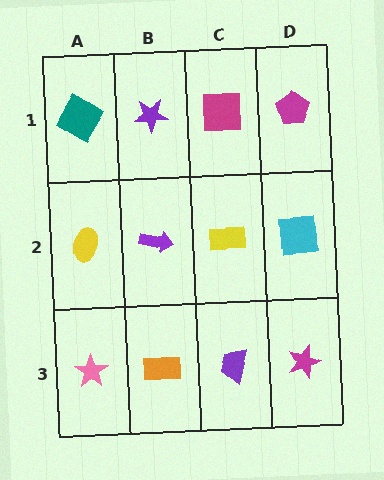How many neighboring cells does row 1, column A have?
2.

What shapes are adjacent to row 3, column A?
A yellow ellipse (row 2, column A), an orange rectangle (row 3, column B).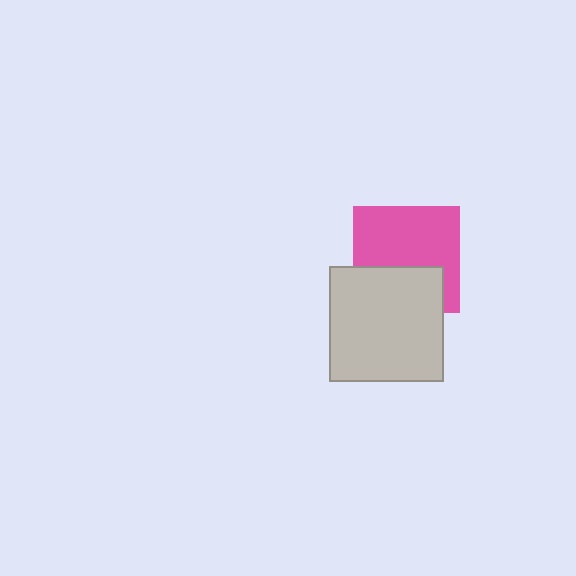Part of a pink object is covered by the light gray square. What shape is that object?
It is a square.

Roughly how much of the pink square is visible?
About half of it is visible (roughly 62%).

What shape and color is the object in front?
The object in front is a light gray square.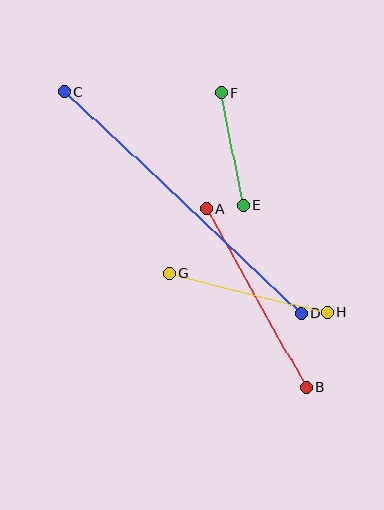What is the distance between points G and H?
The distance is approximately 163 pixels.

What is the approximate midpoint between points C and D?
The midpoint is at approximately (183, 202) pixels.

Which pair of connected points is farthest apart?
Points C and D are farthest apart.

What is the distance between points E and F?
The distance is approximately 114 pixels.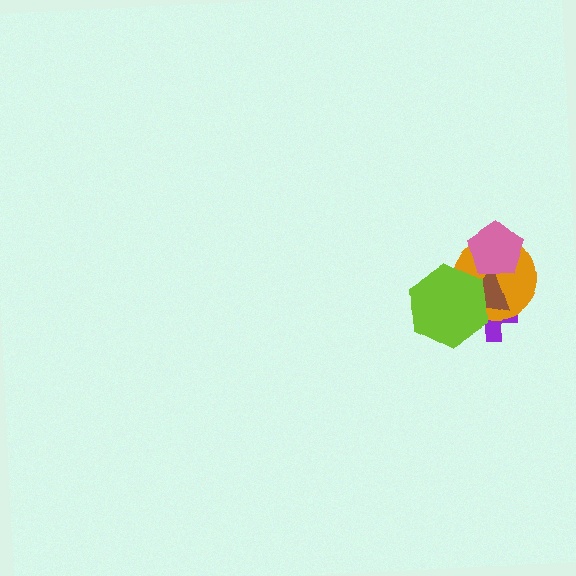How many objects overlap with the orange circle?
4 objects overlap with the orange circle.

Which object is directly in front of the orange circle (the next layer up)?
The brown triangle is directly in front of the orange circle.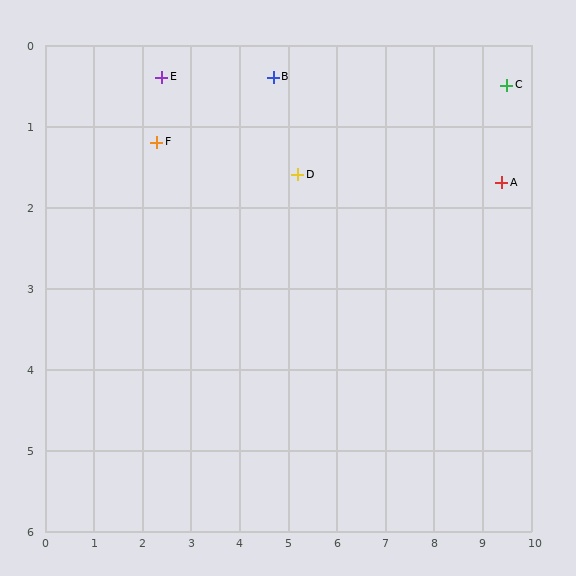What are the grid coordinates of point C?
Point C is at approximately (9.5, 0.5).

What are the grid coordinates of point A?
Point A is at approximately (9.4, 1.7).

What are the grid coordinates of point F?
Point F is at approximately (2.3, 1.2).